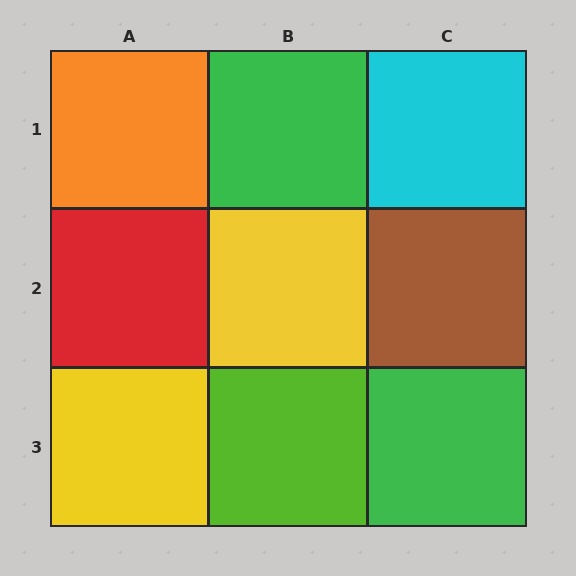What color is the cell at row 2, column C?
Brown.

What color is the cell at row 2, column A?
Red.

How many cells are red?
1 cell is red.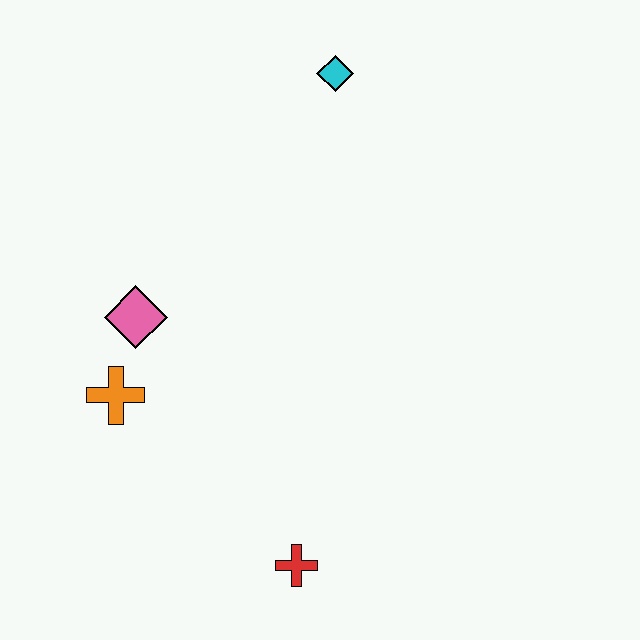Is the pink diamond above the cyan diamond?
No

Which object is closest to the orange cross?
The pink diamond is closest to the orange cross.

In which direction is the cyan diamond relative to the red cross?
The cyan diamond is above the red cross.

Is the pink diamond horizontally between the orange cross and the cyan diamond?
Yes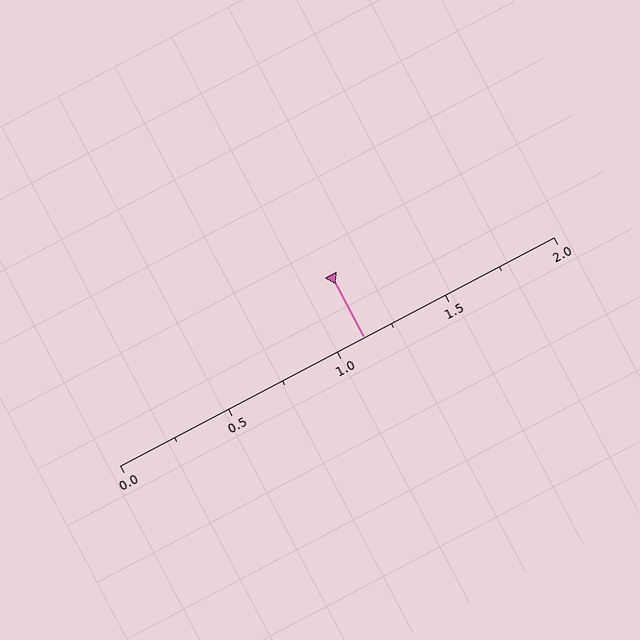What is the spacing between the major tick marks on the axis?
The major ticks are spaced 0.5 apart.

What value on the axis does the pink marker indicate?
The marker indicates approximately 1.12.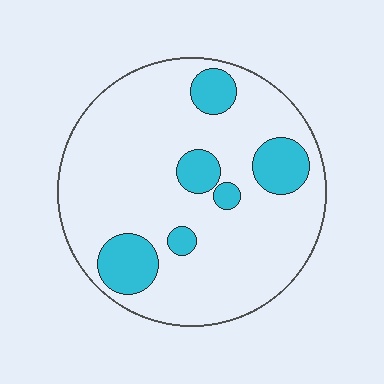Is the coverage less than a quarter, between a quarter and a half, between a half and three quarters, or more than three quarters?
Less than a quarter.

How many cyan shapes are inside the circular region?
6.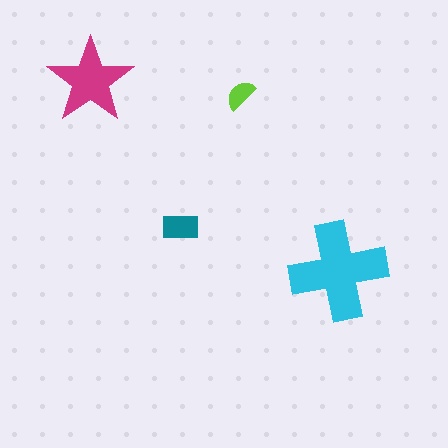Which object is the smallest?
The lime semicircle.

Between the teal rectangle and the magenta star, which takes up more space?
The magenta star.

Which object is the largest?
The cyan cross.